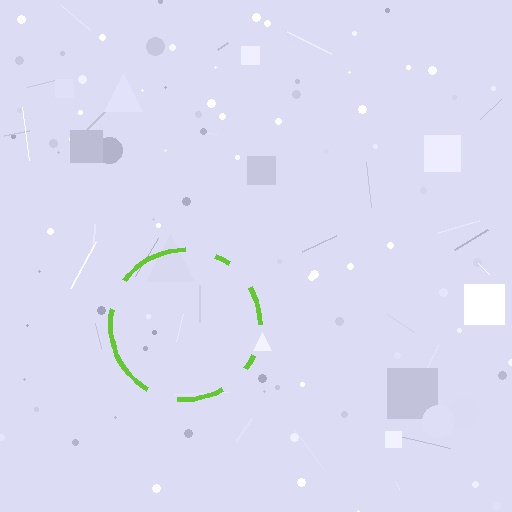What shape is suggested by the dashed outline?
The dashed outline suggests a circle.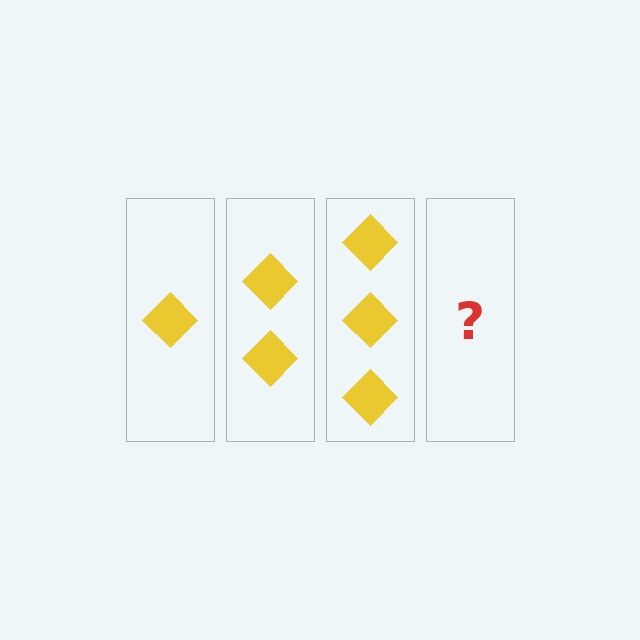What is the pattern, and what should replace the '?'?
The pattern is that each step adds one more diamond. The '?' should be 4 diamonds.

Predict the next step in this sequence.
The next step is 4 diamonds.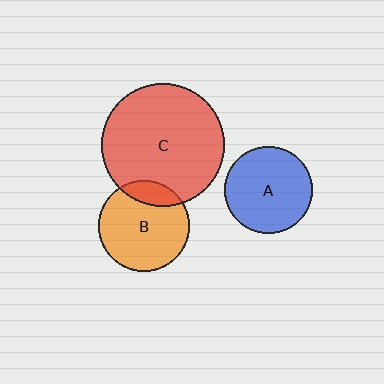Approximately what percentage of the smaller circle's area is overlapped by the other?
Approximately 15%.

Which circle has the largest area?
Circle C (red).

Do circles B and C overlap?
Yes.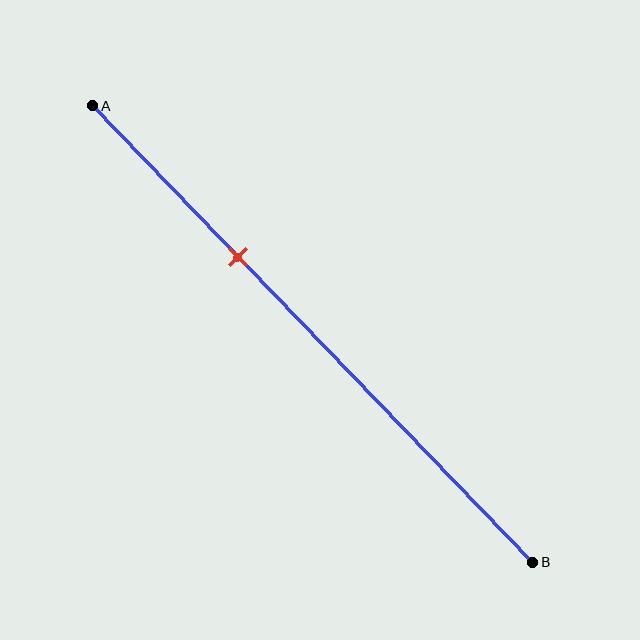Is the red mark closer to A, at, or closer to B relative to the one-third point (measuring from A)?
The red mark is approximately at the one-third point of segment AB.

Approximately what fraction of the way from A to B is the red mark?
The red mark is approximately 35% of the way from A to B.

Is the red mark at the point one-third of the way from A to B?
Yes, the mark is approximately at the one-third point.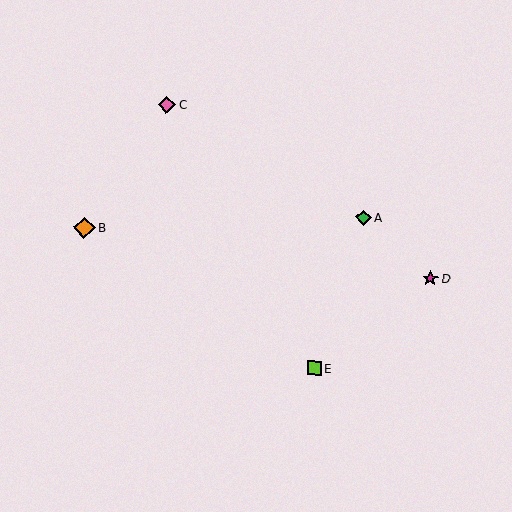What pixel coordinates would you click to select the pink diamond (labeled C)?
Click at (167, 105) to select the pink diamond C.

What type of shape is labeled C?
Shape C is a pink diamond.